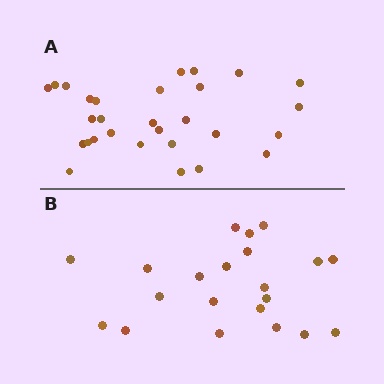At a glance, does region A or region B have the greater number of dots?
Region A (the top region) has more dots.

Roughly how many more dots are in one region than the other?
Region A has roughly 8 or so more dots than region B.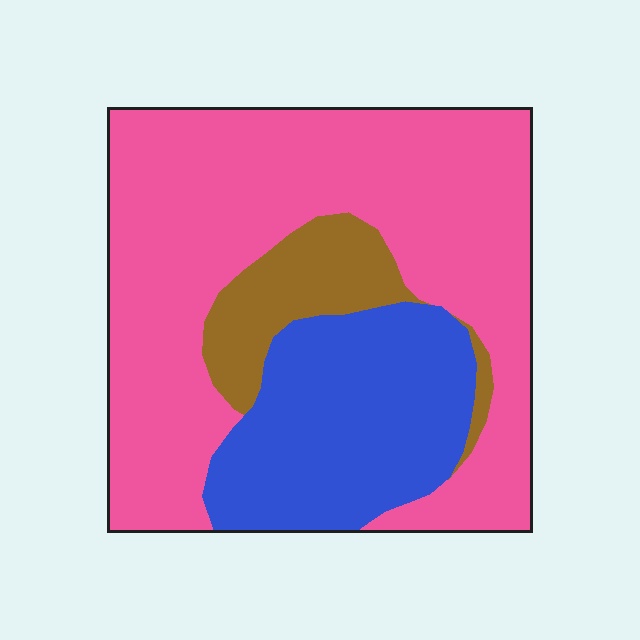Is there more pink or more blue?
Pink.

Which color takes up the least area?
Brown, at roughly 10%.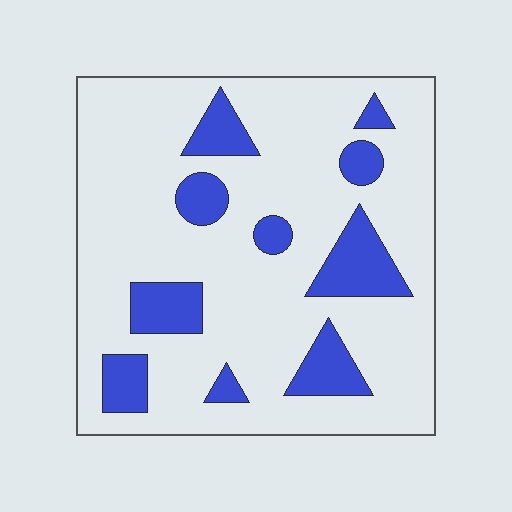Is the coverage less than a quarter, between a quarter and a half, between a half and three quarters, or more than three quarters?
Less than a quarter.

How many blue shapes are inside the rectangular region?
10.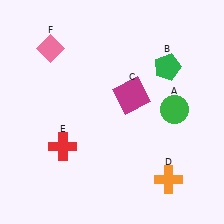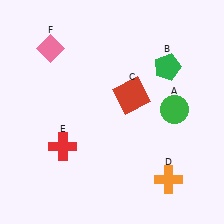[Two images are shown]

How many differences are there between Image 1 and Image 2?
There is 1 difference between the two images.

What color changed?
The square (C) changed from magenta in Image 1 to red in Image 2.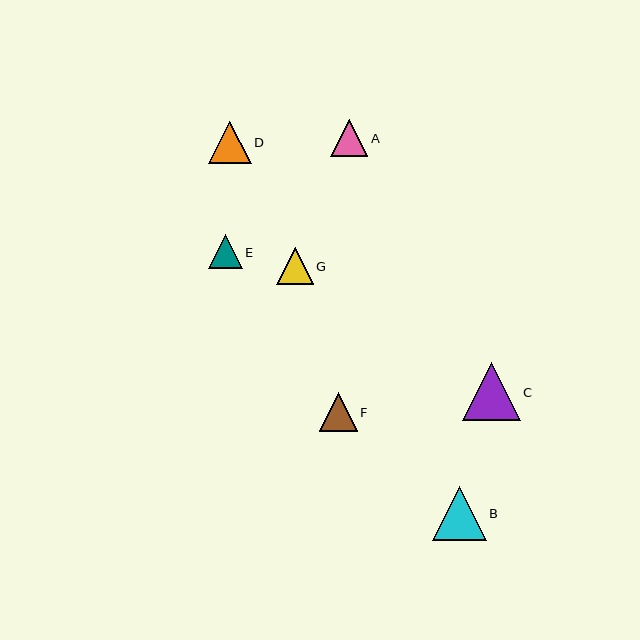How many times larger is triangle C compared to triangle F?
Triangle C is approximately 1.5 times the size of triangle F.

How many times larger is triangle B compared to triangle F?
Triangle B is approximately 1.4 times the size of triangle F.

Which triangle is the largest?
Triangle C is the largest with a size of approximately 57 pixels.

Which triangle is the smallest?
Triangle E is the smallest with a size of approximately 34 pixels.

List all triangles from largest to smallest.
From largest to smallest: C, B, D, F, A, G, E.